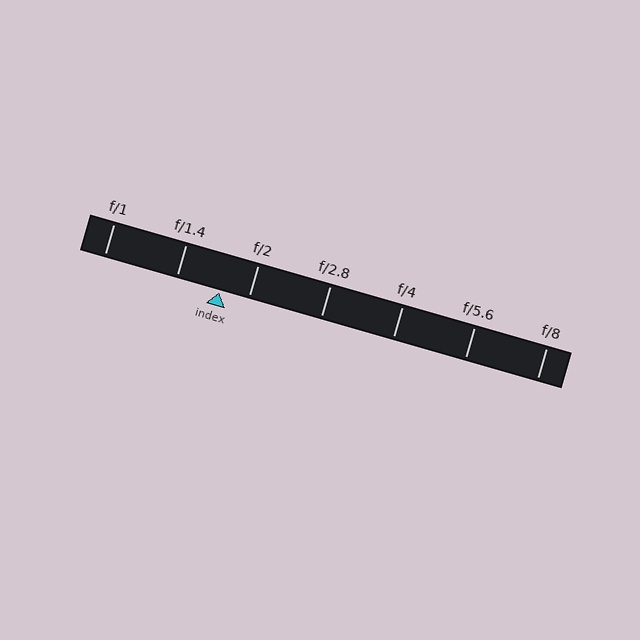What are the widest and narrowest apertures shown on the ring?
The widest aperture shown is f/1 and the narrowest is f/8.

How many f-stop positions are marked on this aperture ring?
There are 7 f-stop positions marked.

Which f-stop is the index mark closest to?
The index mark is closest to f/2.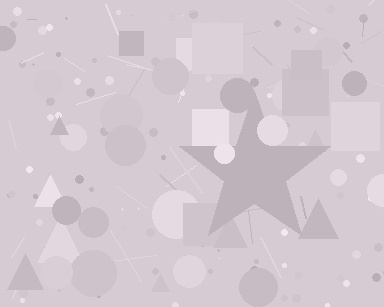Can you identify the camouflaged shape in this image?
The camouflaged shape is a star.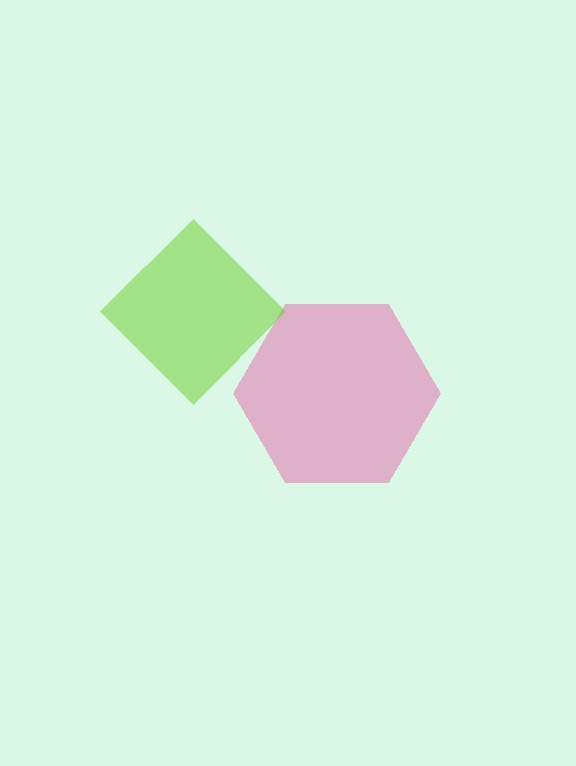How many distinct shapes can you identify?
There are 2 distinct shapes: a pink hexagon, a lime diamond.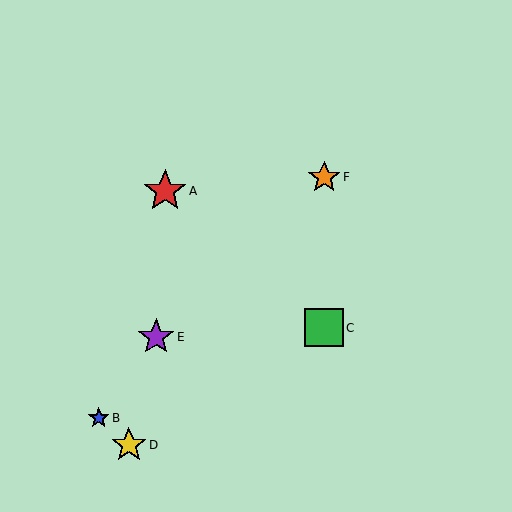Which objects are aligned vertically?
Objects C, F are aligned vertically.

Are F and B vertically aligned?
No, F is at x≈324 and B is at x≈99.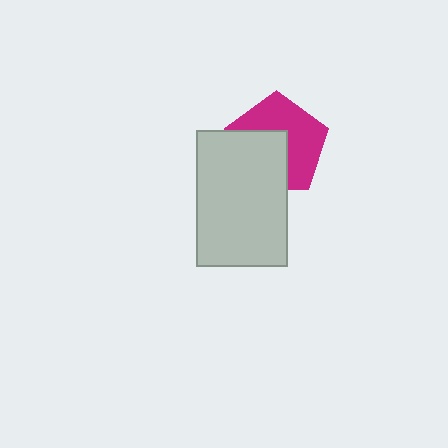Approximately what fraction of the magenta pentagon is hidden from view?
Roughly 44% of the magenta pentagon is hidden behind the light gray rectangle.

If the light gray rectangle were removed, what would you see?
You would see the complete magenta pentagon.